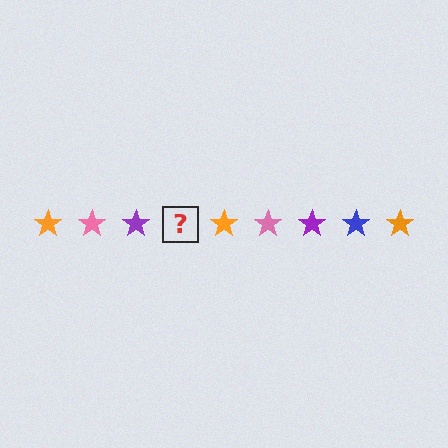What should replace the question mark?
The question mark should be replaced with a blue star.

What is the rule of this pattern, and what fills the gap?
The rule is that the pattern cycles through orange, pink, purple, blue stars. The gap should be filled with a blue star.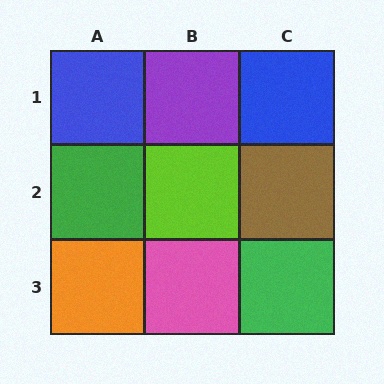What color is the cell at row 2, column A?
Green.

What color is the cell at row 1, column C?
Blue.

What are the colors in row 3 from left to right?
Orange, pink, green.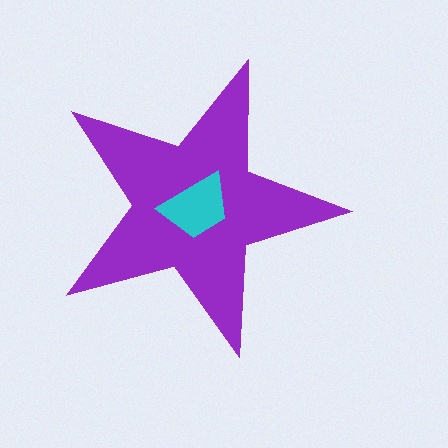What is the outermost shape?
The purple star.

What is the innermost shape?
The cyan trapezoid.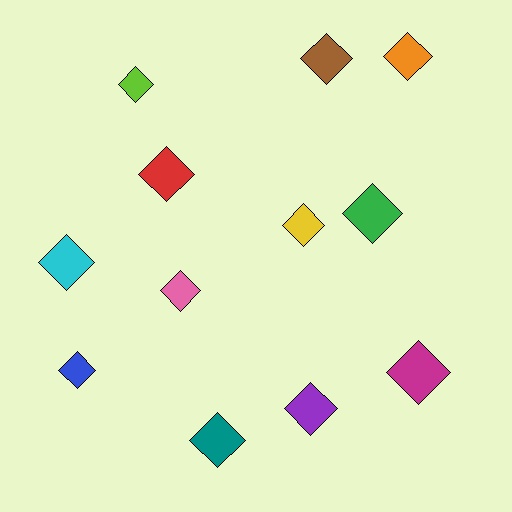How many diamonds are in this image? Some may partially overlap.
There are 12 diamonds.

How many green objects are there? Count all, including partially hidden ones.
There is 1 green object.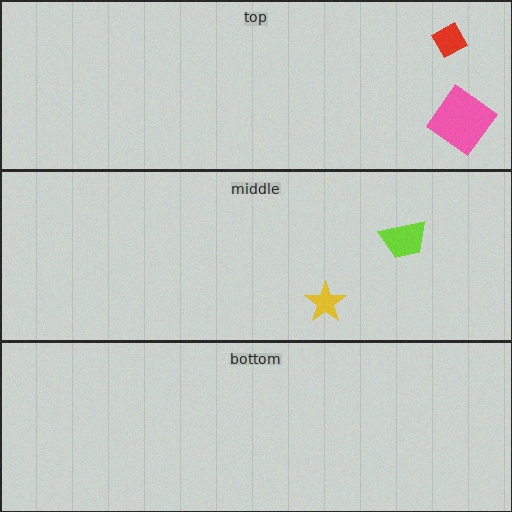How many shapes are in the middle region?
2.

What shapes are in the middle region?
The lime trapezoid, the yellow star.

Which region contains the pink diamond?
The top region.